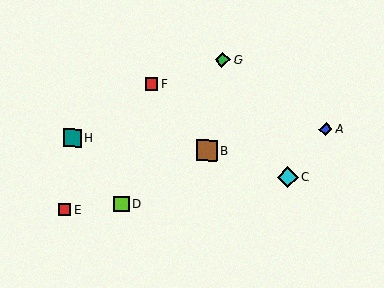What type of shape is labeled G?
Shape G is a green diamond.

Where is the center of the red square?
The center of the red square is at (64, 210).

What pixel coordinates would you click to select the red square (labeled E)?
Click at (64, 210) to select the red square E.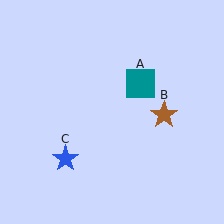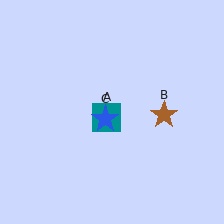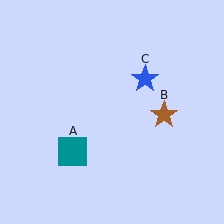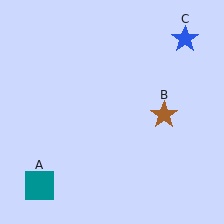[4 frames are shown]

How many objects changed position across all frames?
2 objects changed position: teal square (object A), blue star (object C).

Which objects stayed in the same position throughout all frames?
Brown star (object B) remained stationary.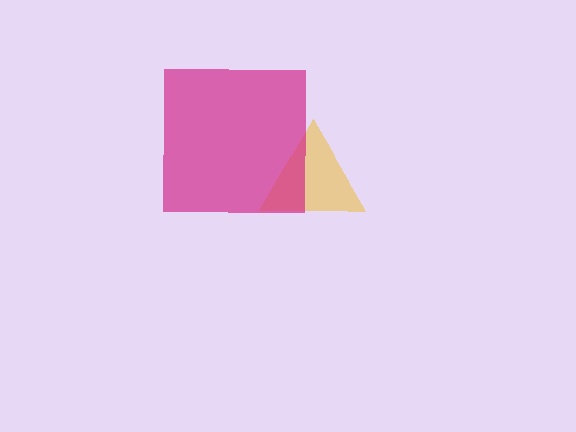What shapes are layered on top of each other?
The layered shapes are: a yellow triangle, a magenta square.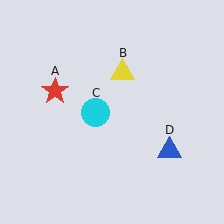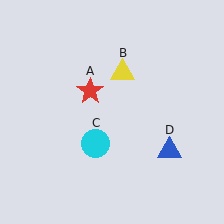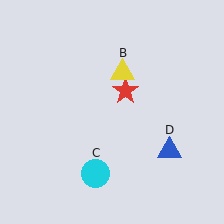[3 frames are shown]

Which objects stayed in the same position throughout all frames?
Yellow triangle (object B) and blue triangle (object D) remained stationary.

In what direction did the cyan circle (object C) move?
The cyan circle (object C) moved down.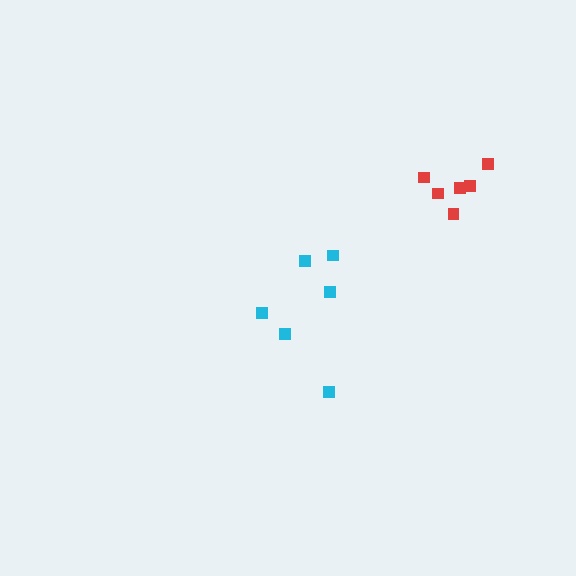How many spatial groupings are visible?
There are 2 spatial groupings.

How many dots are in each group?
Group 1: 6 dots, Group 2: 6 dots (12 total).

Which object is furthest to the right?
The red cluster is rightmost.